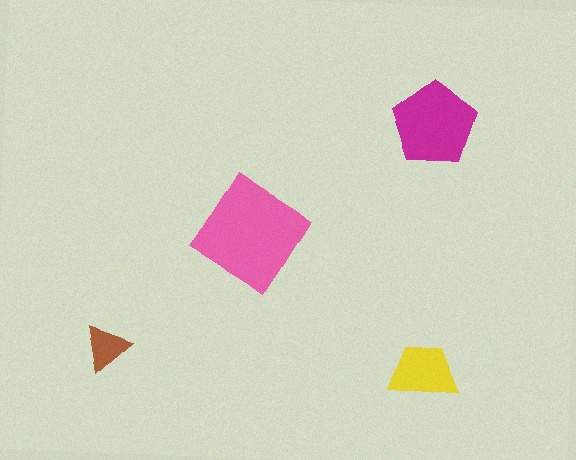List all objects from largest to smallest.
The pink diamond, the magenta pentagon, the yellow trapezoid, the brown triangle.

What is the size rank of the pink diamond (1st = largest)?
1st.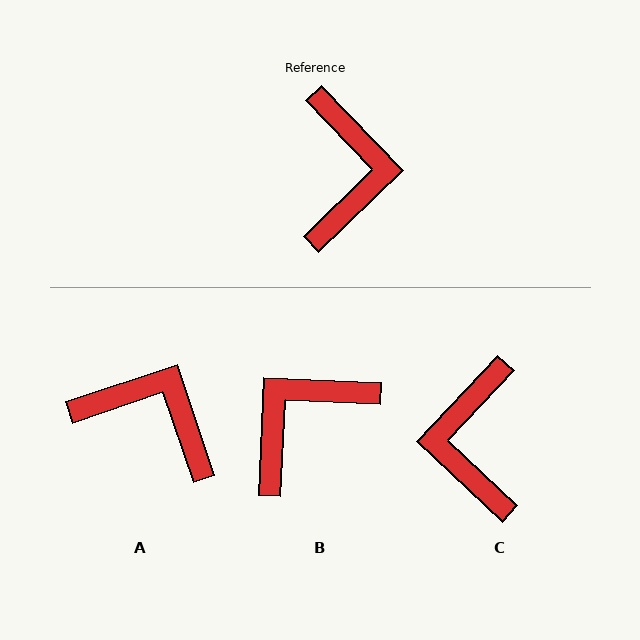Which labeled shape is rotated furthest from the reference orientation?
C, about 178 degrees away.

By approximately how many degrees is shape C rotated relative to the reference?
Approximately 178 degrees clockwise.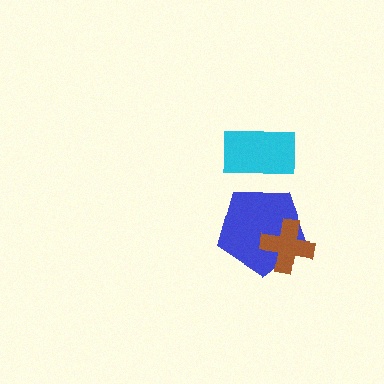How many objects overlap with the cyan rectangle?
0 objects overlap with the cyan rectangle.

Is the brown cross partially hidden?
No, no other shape covers it.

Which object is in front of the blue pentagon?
The brown cross is in front of the blue pentagon.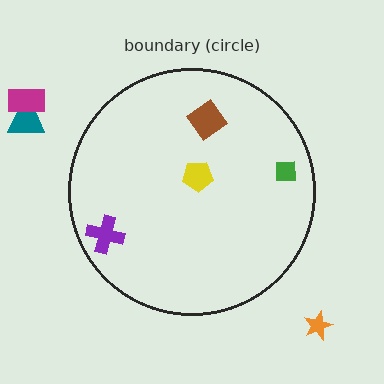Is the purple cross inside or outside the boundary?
Inside.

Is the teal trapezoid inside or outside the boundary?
Outside.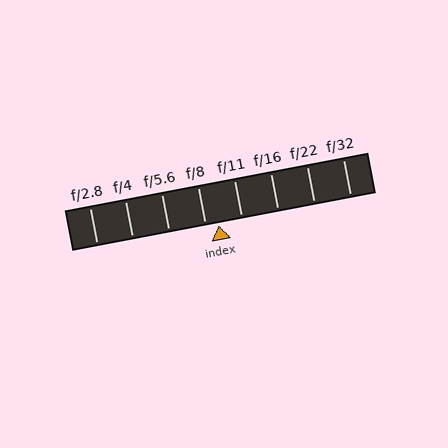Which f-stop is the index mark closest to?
The index mark is closest to f/8.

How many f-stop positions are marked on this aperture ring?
There are 8 f-stop positions marked.